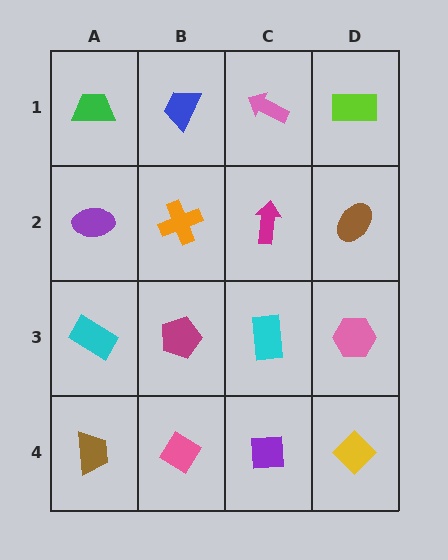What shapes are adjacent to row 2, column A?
A green trapezoid (row 1, column A), a cyan rectangle (row 3, column A), an orange cross (row 2, column B).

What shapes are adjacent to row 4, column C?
A cyan rectangle (row 3, column C), a pink diamond (row 4, column B), a yellow diamond (row 4, column D).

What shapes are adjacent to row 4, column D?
A pink hexagon (row 3, column D), a purple square (row 4, column C).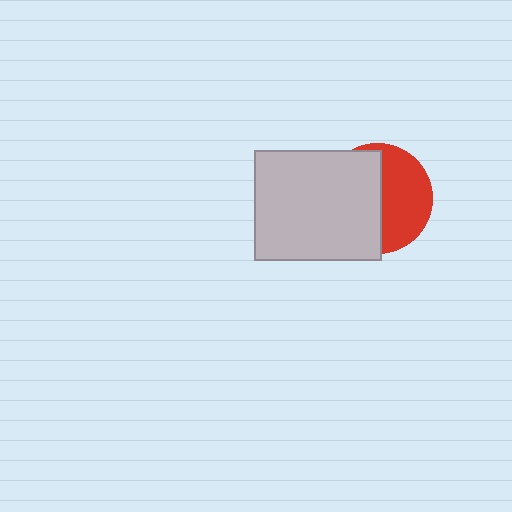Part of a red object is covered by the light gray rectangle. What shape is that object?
It is a circle.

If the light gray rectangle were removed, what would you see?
You would see the complete red circle.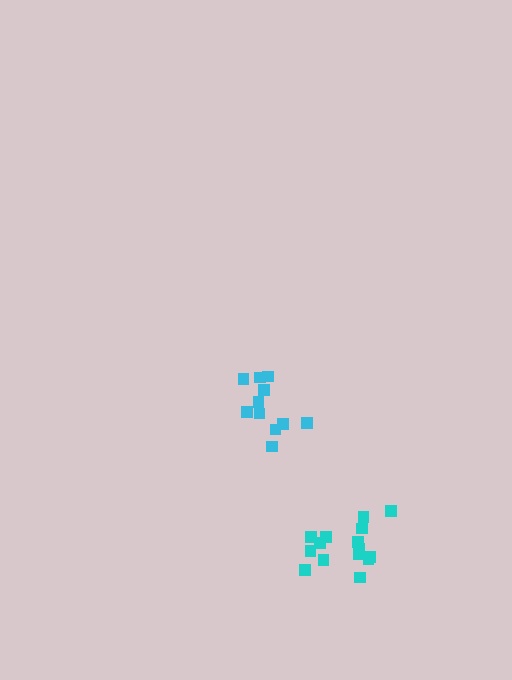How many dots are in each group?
Group 1: 12 dots, Group 2: 15 dots (27 total).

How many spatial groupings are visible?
There are 2 spatial groupings.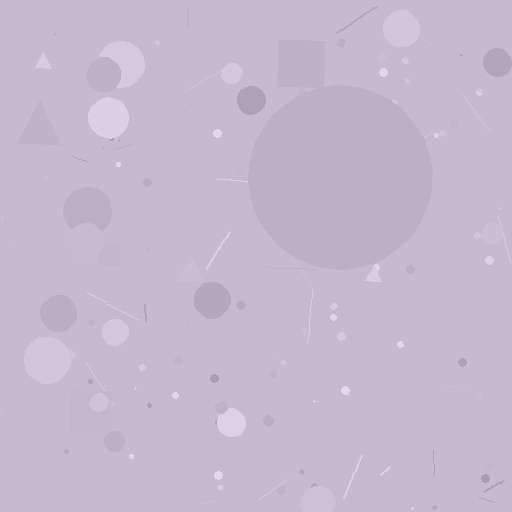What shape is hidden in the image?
A circle is hidden in the image.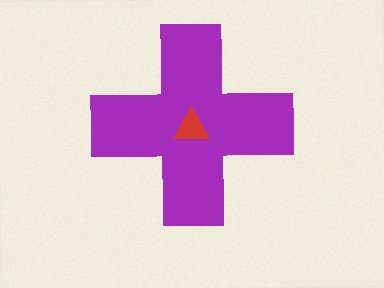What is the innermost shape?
The red triangle.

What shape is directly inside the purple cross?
The red triangle.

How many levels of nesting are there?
2.